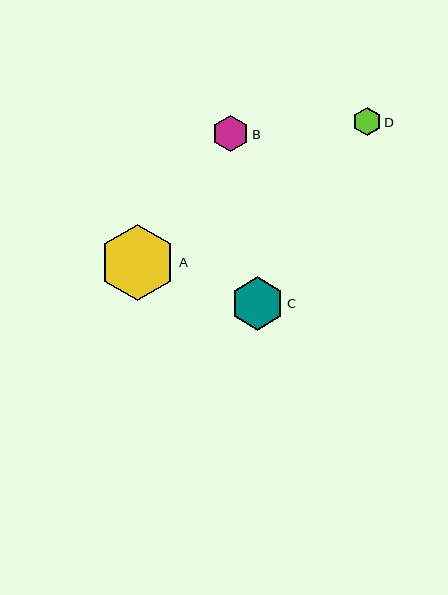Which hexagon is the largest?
Hexagon A is the largest with a size of approximately 77 pixels.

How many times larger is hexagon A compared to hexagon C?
Hexagon A is approximately 1.4 times the size of hexagon C.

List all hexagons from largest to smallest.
From largest to smallest: A, C, B, D.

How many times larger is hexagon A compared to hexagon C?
Hexagon A is approximately 1.4 times the size of hexagon C.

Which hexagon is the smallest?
Hexagon D is the smallest with a size of approximately 28 pixels.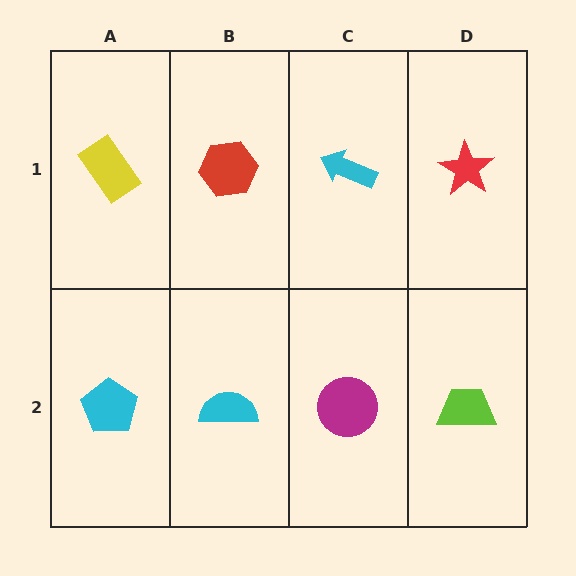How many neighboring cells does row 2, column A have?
2.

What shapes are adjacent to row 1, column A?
A cyan pentagon (row 2, column A), a red hexagon (row 1, column B).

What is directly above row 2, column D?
A red star.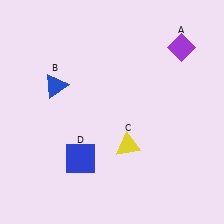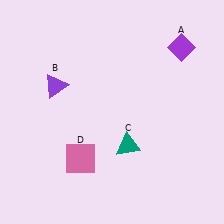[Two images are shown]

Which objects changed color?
B changed from blue to purple. C changed from yellow to teal. D changed from blue to pink.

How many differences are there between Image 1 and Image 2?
There are 3 differences between the two images.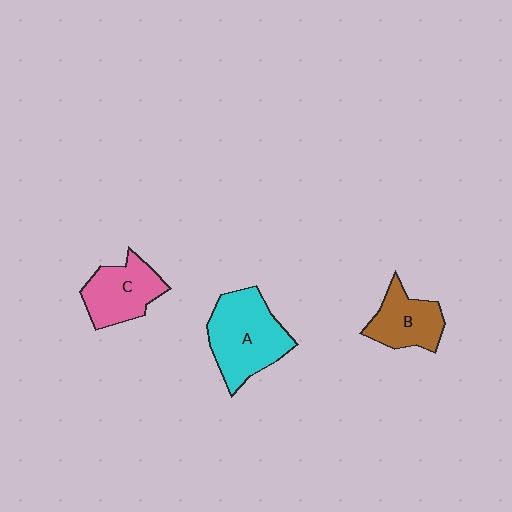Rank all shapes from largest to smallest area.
From largest to smallest: A (cyan), C (pink), B (brown).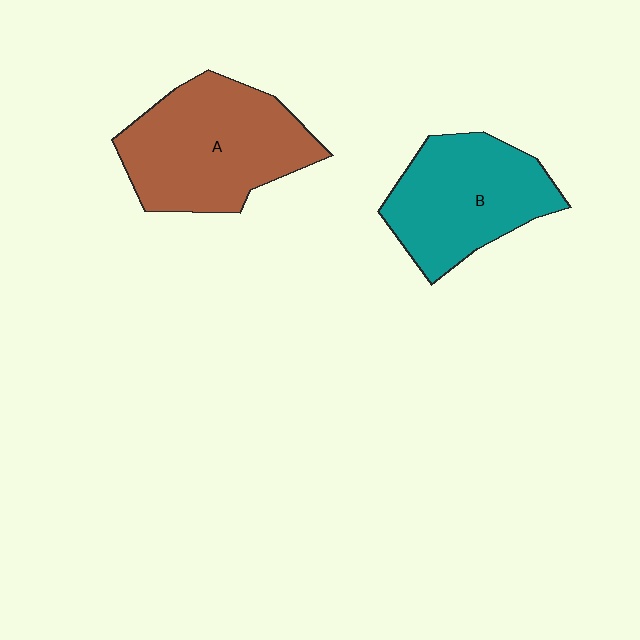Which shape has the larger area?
Shape A (brown).